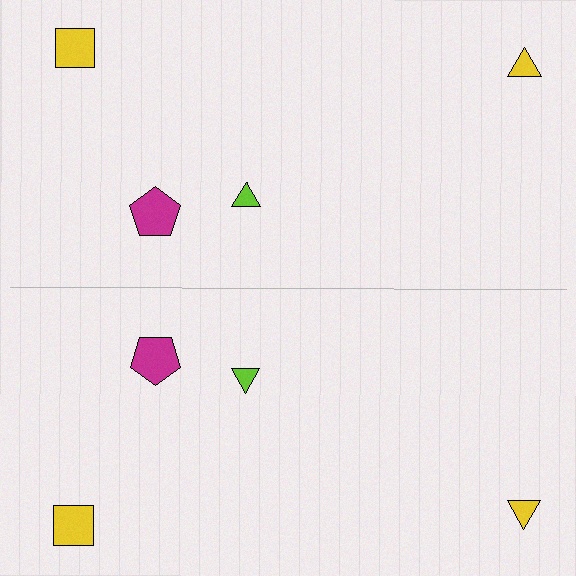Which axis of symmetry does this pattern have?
The pattern has a horizontal axis of symmetry running through the center of the image.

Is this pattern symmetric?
Yes, this pattern has bilateral (reflection) symmetry.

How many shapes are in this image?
There are 8 shapes in this image.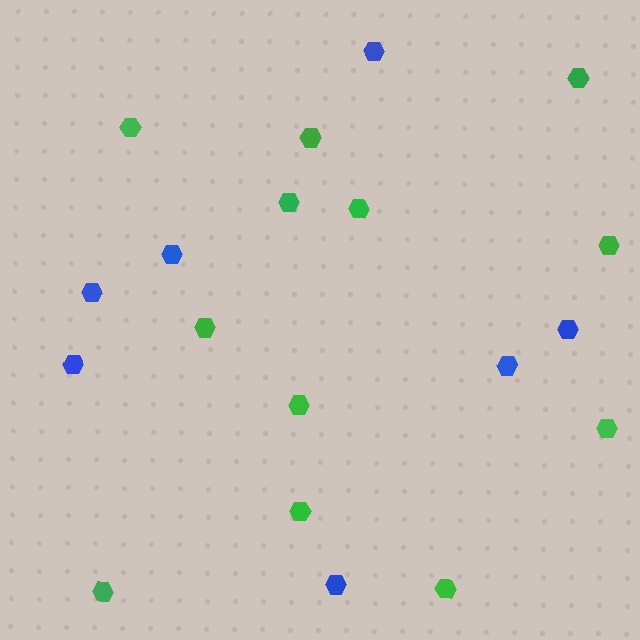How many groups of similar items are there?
There are 2 groups: one group of blue hexagons (7) and one group of green hexagons (12).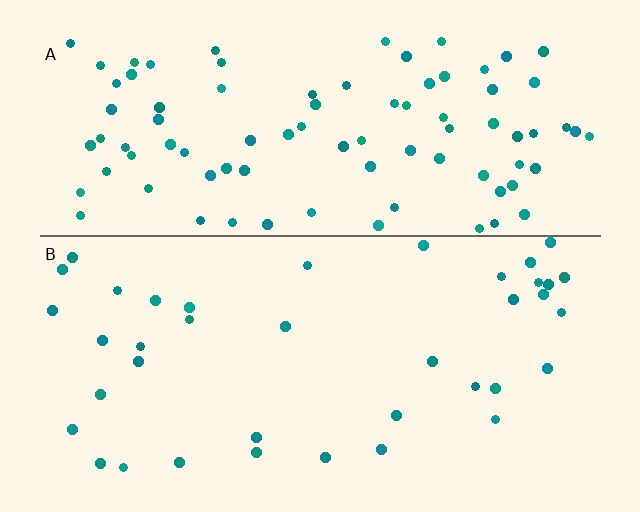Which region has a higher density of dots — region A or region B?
A (the top).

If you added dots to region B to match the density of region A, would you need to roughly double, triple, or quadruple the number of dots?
Approximately double.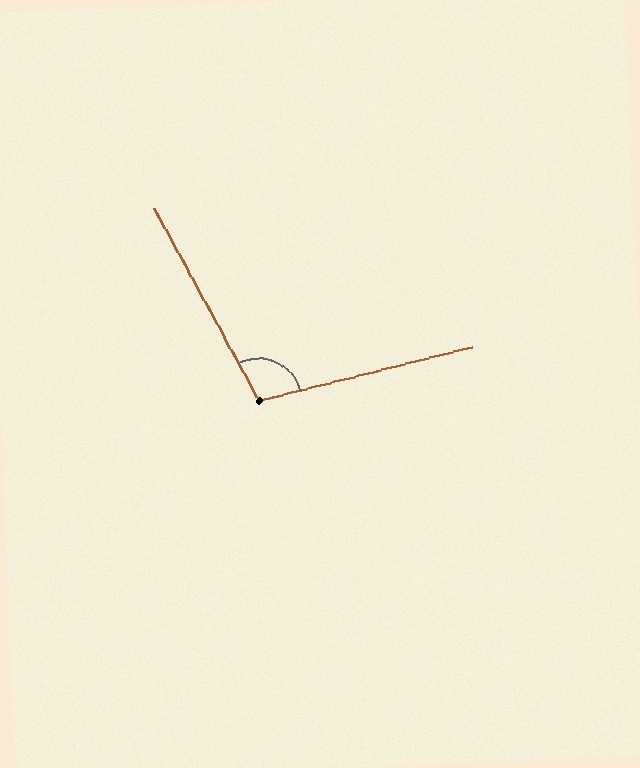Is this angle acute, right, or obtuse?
It is obtuse.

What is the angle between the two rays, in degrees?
Approximately 104 degrees.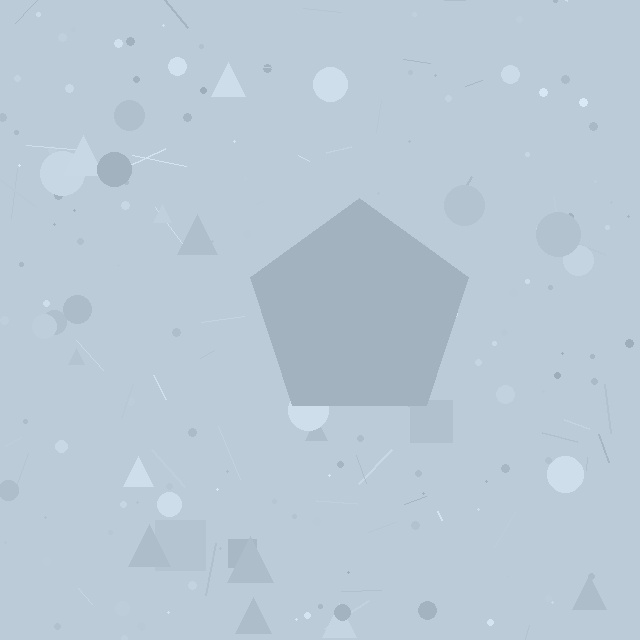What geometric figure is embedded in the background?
A pentagon is embedded in the background.